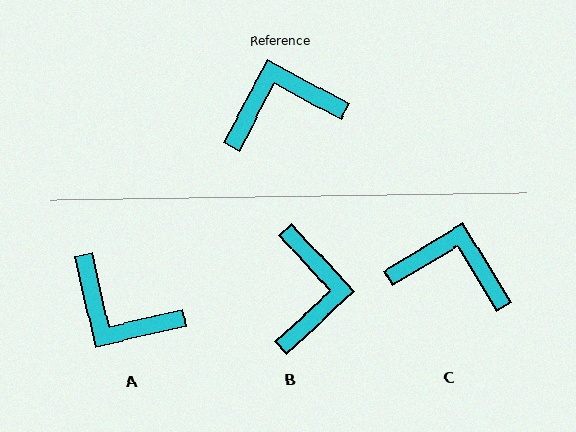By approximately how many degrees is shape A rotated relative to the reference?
Approximately 131 degrees counter-clockwise.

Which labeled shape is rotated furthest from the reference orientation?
A, about 131 degrees away.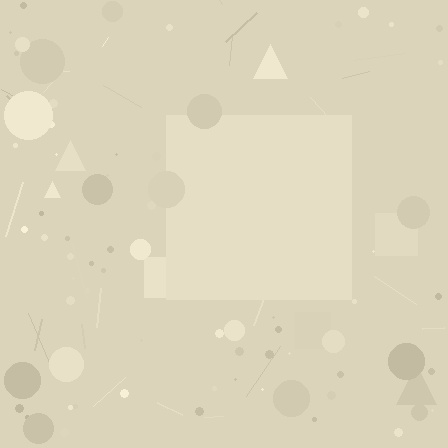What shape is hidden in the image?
A square is hidden in the image.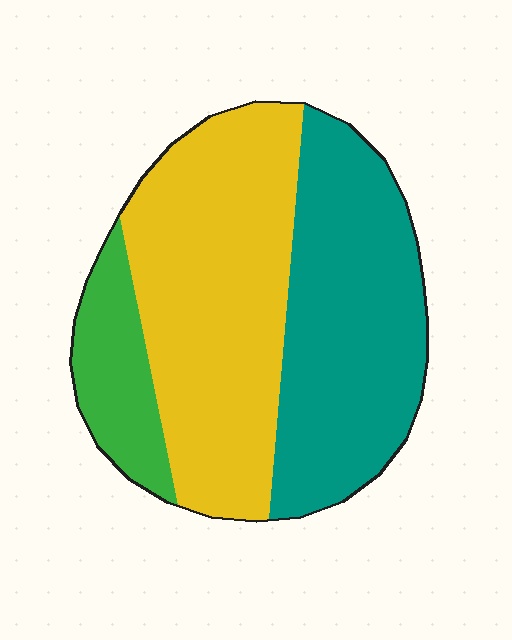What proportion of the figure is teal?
Teal covers around 40% of the figure.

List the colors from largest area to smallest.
From largest to smallest: yellow, teal, green.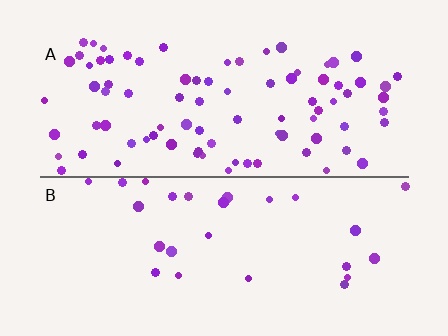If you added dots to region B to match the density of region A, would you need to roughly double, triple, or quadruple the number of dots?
Approximately triple.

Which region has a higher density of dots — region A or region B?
A (the top).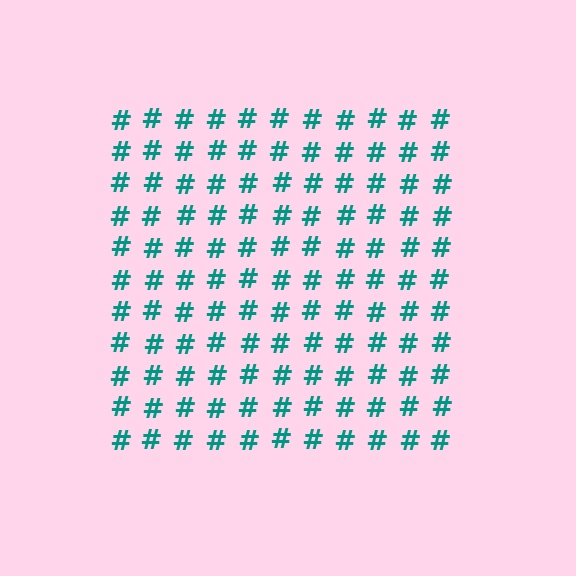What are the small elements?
The small elements are hash symbols.